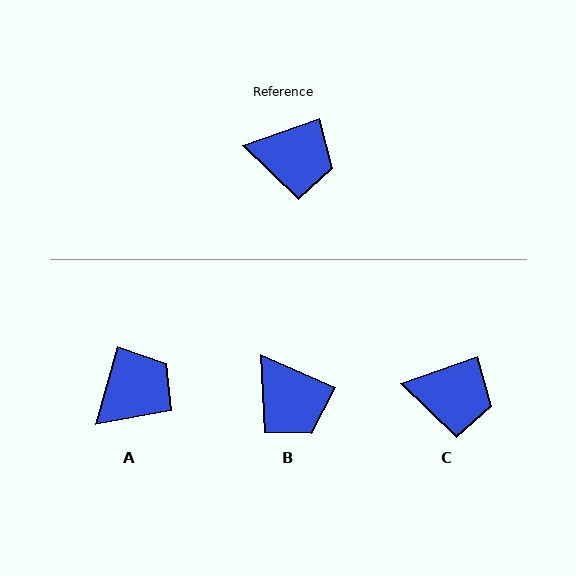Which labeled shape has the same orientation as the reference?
C.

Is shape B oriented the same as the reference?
No, it is off by about 43 degrees.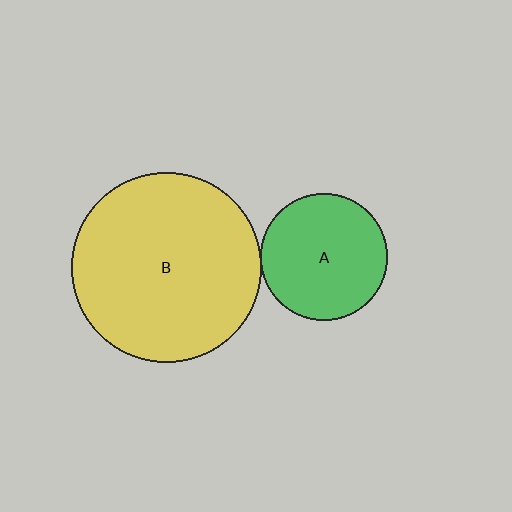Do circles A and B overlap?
Yes.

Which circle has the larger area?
Circle B (yellow).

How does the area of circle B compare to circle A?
Approximately 2.2 times.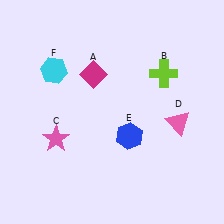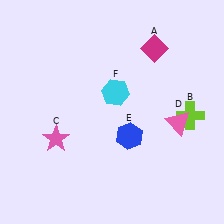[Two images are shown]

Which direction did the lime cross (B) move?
The lime cross (B) moved down.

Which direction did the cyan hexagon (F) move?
The cyan hexagon (F) moved right.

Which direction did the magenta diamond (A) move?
The magenta diamond (A) moved right.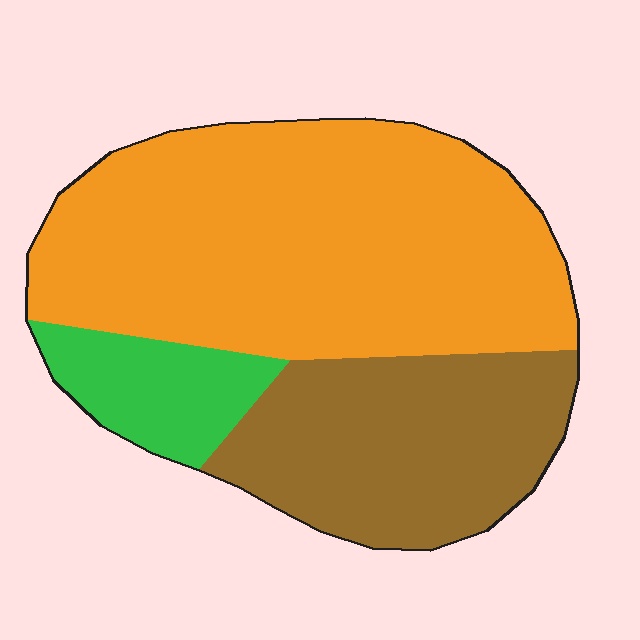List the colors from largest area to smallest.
From largest to smallest: orange, brown, green.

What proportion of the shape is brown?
Brown covers roughly 30% of the shape.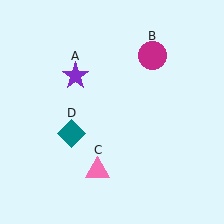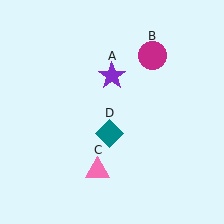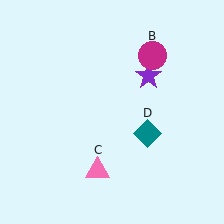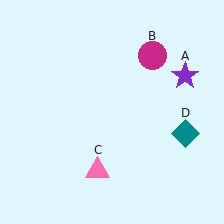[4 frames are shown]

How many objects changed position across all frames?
2 objects changed position: purple star (object A), teal diamond (object D).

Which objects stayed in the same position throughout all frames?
Magenta circle (object B) and pink triangle (object C) remained stationary.